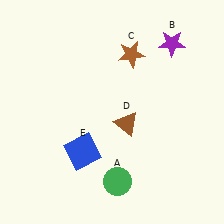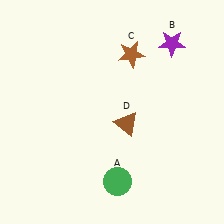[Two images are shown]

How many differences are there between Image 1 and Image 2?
There is 1 difference between the two images.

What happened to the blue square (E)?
The blue square (E) was removed in Image 2. It was in the bottom-left area of Image 1.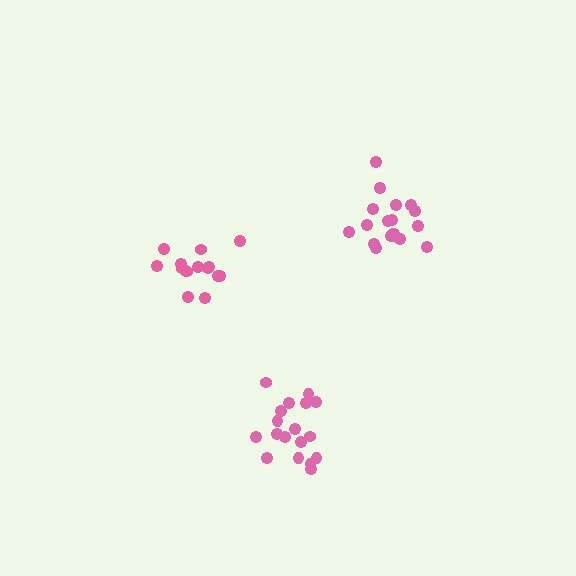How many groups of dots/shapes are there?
There are 3 groups.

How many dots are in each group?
Group 1: 18 dots, Group 2: 19 dots, Group 3: 15 dots (52 total).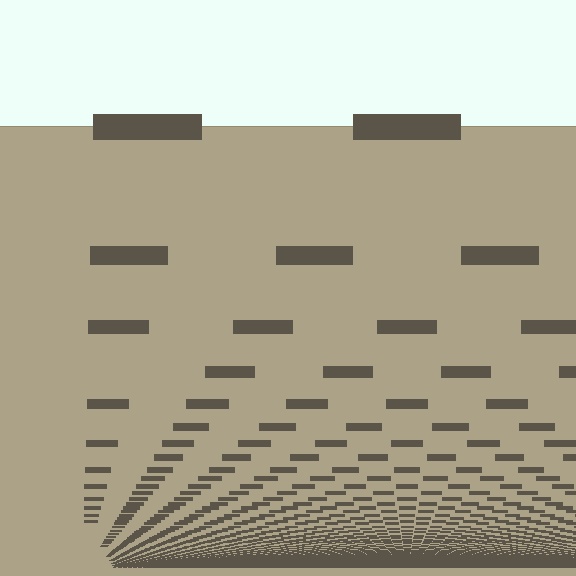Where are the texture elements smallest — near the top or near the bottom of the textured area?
Near the bottom.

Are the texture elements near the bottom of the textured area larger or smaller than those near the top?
Smaller. The gradient is inverted — elements near the bottom are smaller and denser.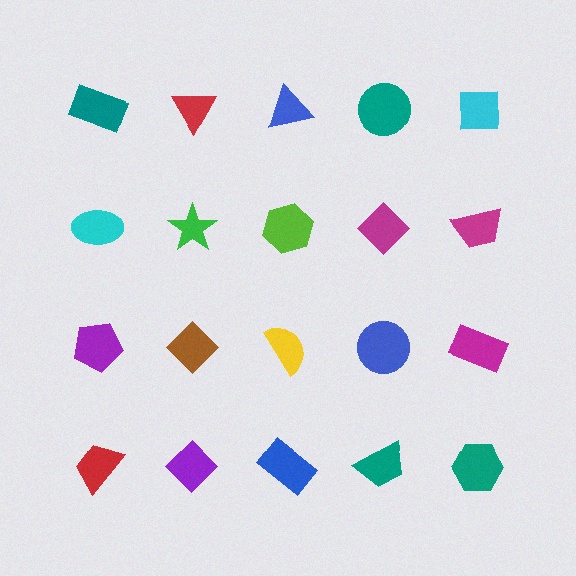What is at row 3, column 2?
A brown diamond.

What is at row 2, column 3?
A lime hexagon.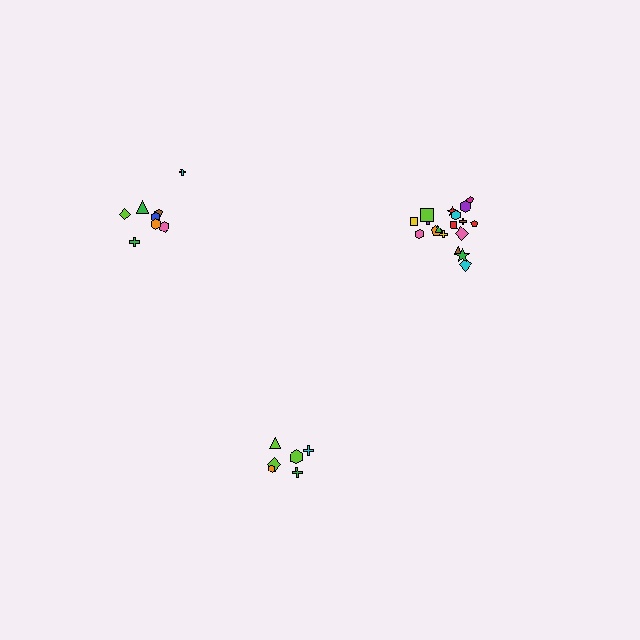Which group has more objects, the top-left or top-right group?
The top-right group.